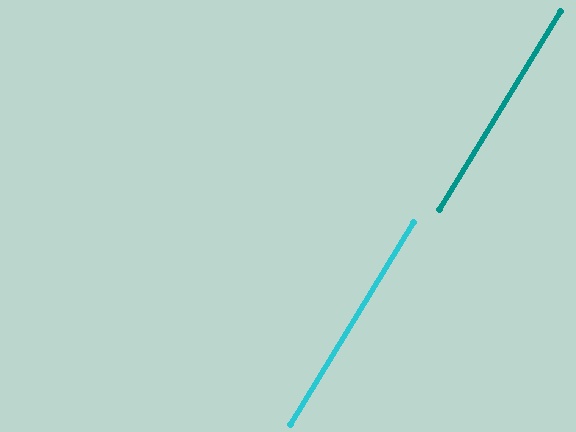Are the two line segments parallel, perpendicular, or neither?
Parallel — their directions differ by only 0.2°.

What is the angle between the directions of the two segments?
Approximately 0 degrees.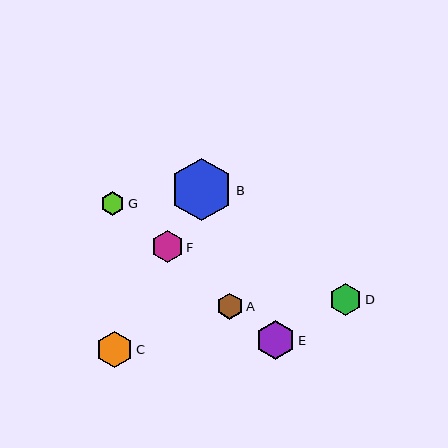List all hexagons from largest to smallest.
From largest to smallest: B, E, C, D, F, A, G.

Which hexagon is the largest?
Hexagon B is the largest with a size of approximately 62 pixels.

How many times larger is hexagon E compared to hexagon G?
Hexagon E is approximately 1.6 times the size of hexagon G.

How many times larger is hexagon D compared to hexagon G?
Hexagon D is approximately 1.4 times the size of hexagon G.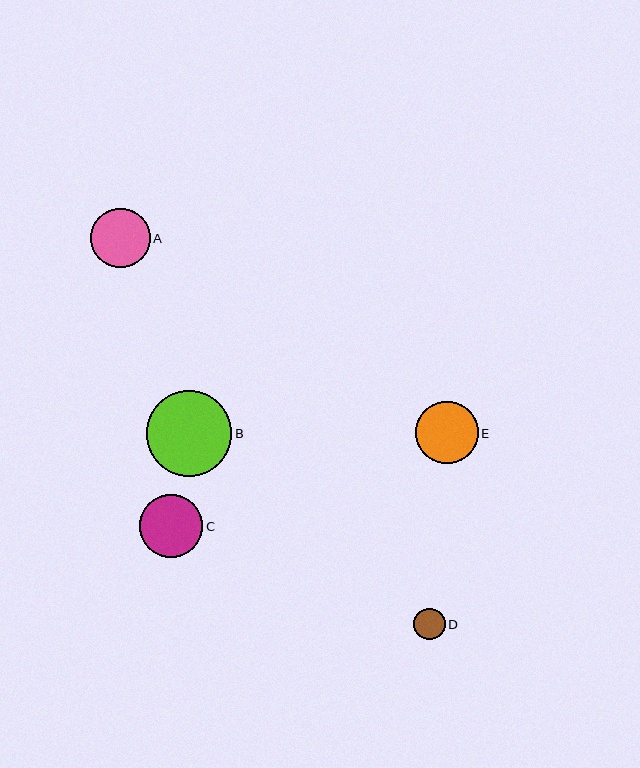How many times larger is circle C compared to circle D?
Circle C is approximately 2.0 times the size of circle D.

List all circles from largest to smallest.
From largest to smallest: B, C, E, A, D.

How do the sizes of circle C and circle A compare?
Circle C and circle A are approximately the same size.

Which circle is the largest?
Circle B is the largest with a size of approximately 86 pixels.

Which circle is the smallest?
Circle D is the smallest with a size of approximately 31 pixels.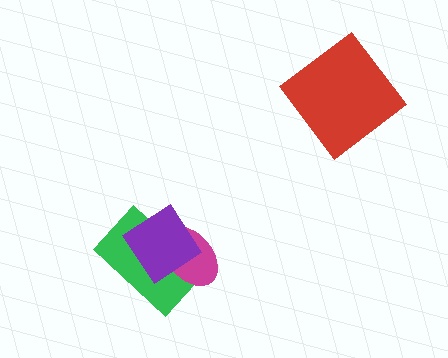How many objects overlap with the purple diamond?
2 objects overlap with the purple diamond.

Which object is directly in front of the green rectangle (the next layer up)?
The magenta ellipse is directly in front of the green rectangle.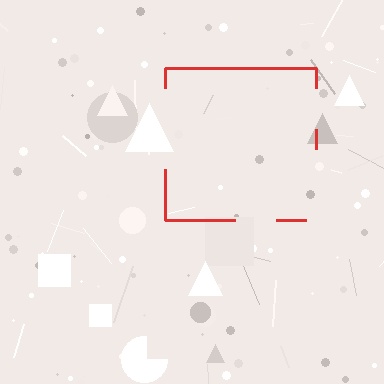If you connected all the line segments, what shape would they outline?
They would outline a square.